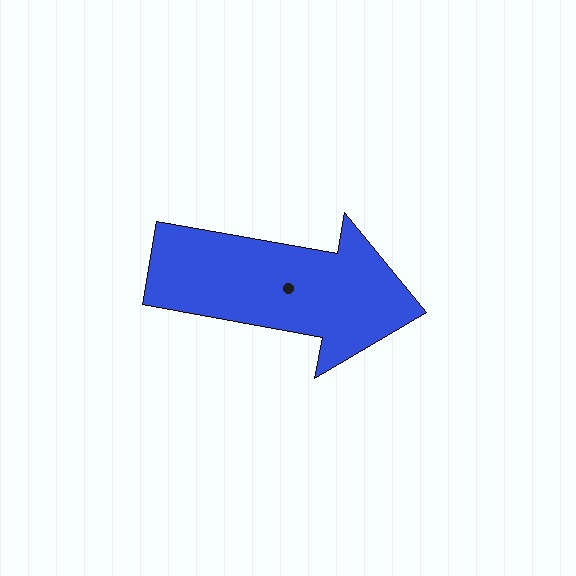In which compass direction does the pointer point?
East.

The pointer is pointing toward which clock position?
Roughly 3 o'clock.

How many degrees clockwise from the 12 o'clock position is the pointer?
Approximately 100 degrees.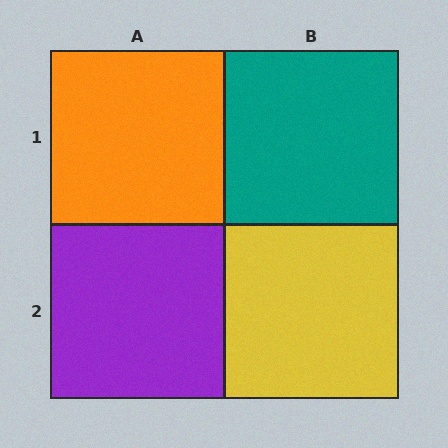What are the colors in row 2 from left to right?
Purple, yellow.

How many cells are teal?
1 cell is teal.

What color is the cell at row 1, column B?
Teal.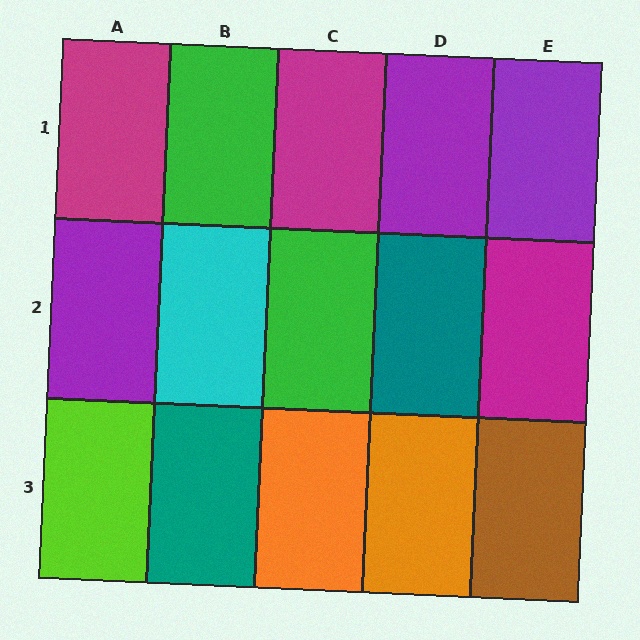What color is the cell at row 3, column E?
Brown.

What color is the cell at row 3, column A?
Lime.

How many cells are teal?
2 cells are teal.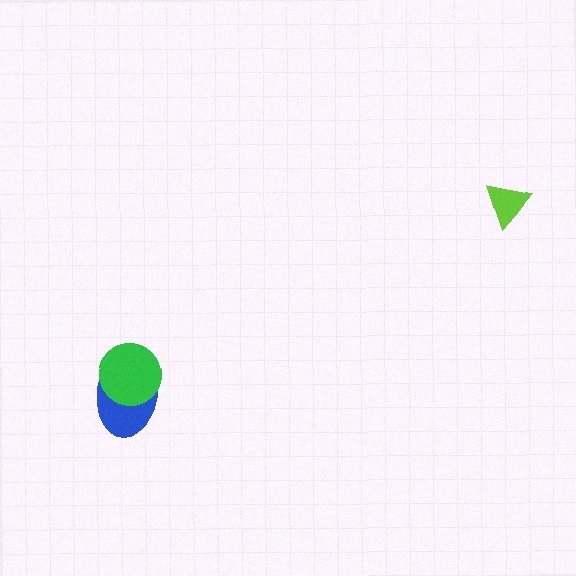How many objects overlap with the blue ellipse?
1 object overlaps with the blue ellipse.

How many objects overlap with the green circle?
1 object overlaps with the green circle.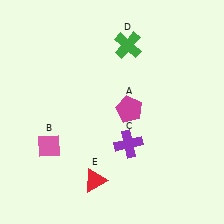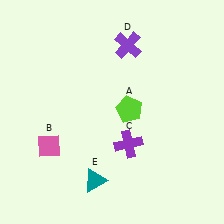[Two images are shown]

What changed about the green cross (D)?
In Image 1, D is green. In Image 2, it changed to purple.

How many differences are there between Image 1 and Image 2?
There are 3 differences between the two images.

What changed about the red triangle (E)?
In Image 1, E is red. In Image 2, it changed to teal.